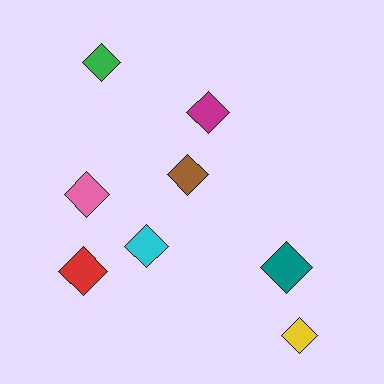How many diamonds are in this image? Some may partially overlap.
There are 8 diamonds.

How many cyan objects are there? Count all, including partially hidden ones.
There is 1 cyan object.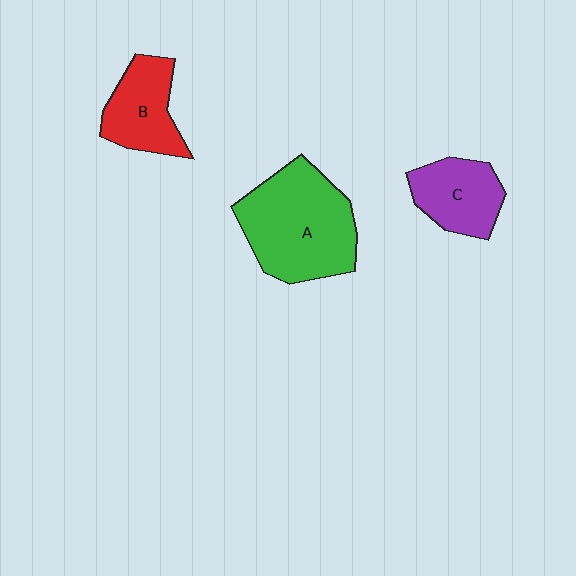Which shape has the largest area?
Shape A (green).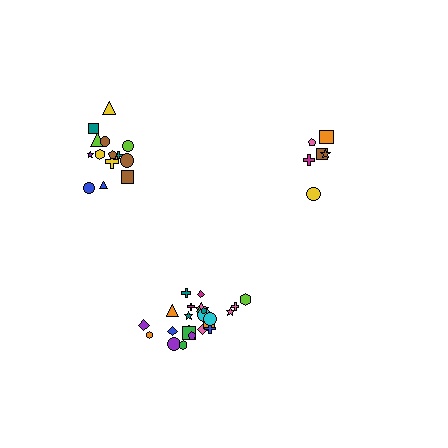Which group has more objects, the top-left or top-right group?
The top-left group.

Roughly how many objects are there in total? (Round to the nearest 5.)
Roughly 45 objects in total.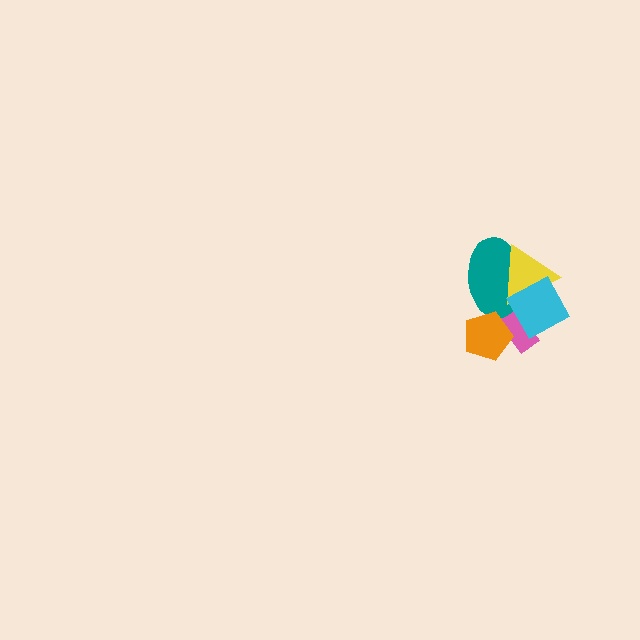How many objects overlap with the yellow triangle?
3 objects overlap with the yellow triangle.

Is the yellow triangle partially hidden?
Yes, it is partially covered by another shape.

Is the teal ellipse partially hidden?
Yes, it is partially covered by another shape.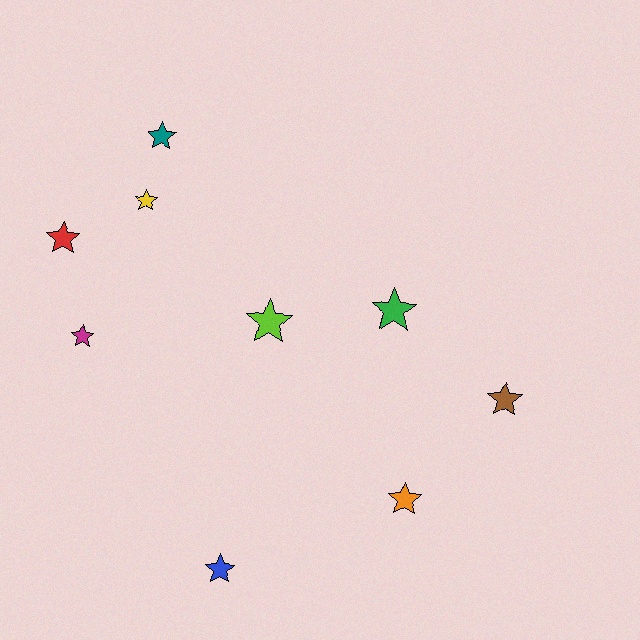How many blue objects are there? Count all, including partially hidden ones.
There is 1 blue object.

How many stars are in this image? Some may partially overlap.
There are 9 stars.